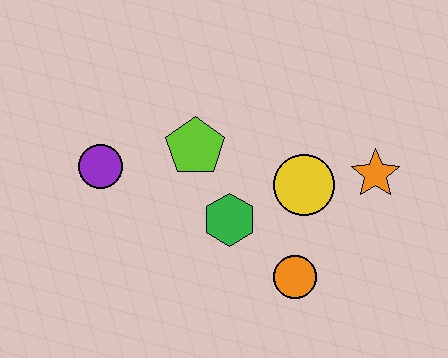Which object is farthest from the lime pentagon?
The orange star is farthest from the lime pentagon.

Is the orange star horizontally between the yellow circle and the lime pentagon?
No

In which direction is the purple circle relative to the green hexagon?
The purple circle is to the left of the green hexagon.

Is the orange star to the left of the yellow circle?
No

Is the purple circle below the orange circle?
No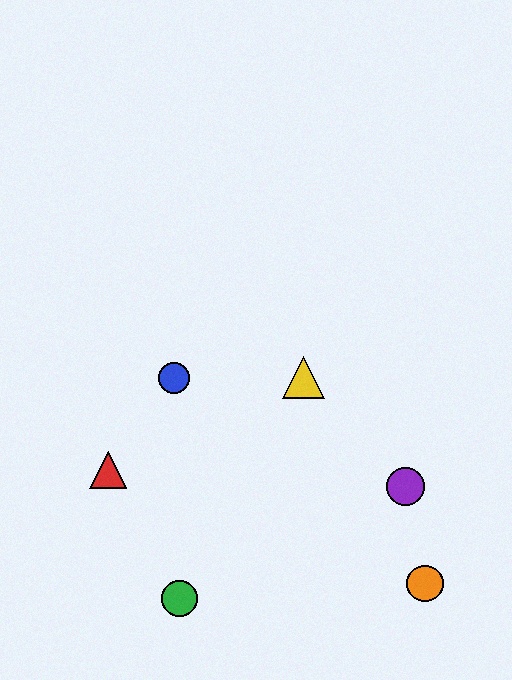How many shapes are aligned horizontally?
2 shapes (the blue circle, the yellow triangle) are aligned horizontally.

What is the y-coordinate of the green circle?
The green circle is at y≈598.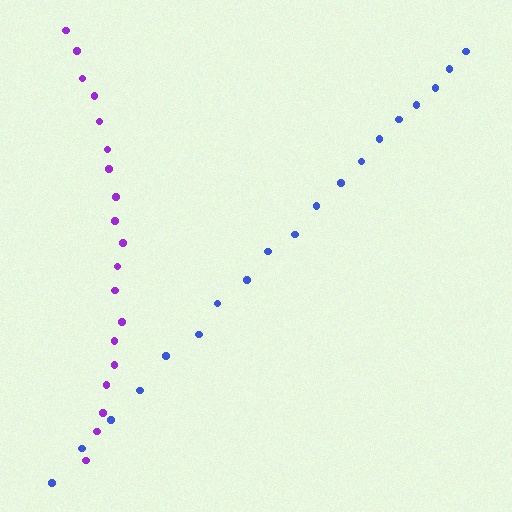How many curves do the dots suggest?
There are 2 distinct paths.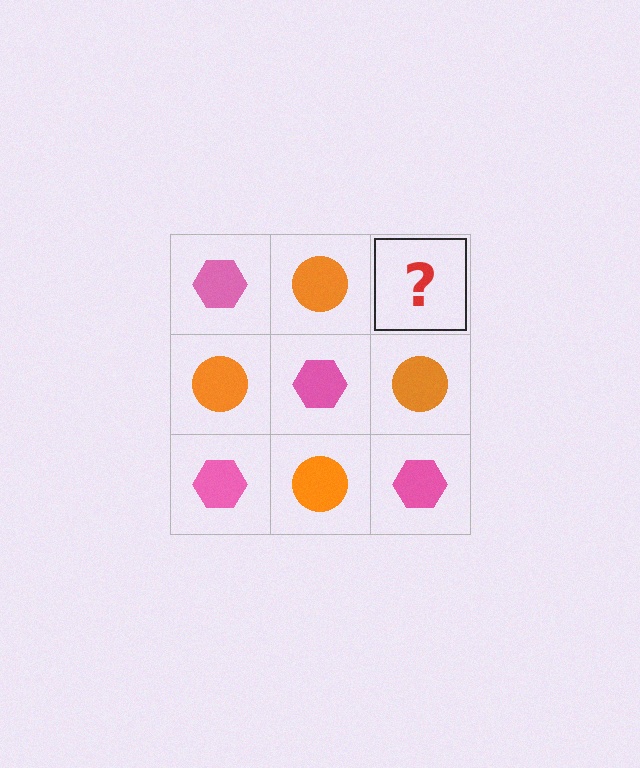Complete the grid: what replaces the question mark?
The question mark should be replaced with a pink hexagon.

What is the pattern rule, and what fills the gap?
The rule is that it alternates pink hexagon and orange circle in a checkerboard pattern. The gap should be filled with a pink hexagon.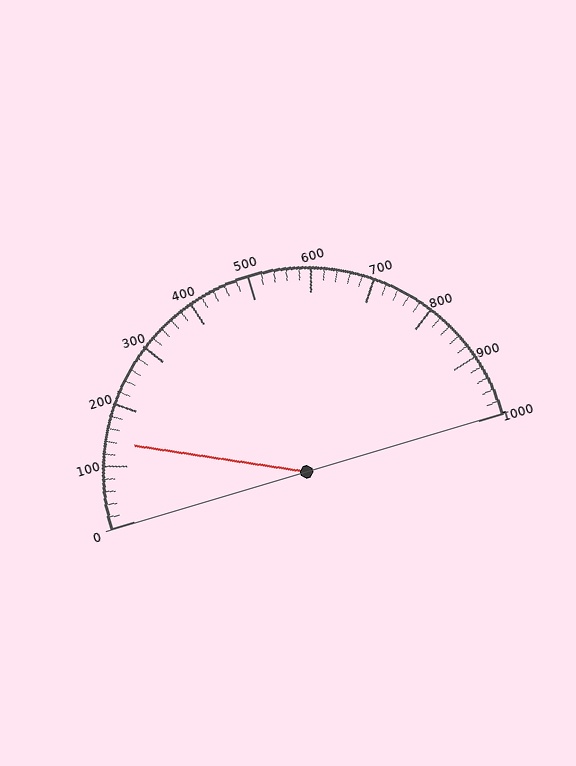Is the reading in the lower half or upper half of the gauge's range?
The reading is in the lower half of the range (0 to 1000).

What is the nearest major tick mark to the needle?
The nearest major tick mark is 100.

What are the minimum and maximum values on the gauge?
The gauge ranges from 0 to 1000.